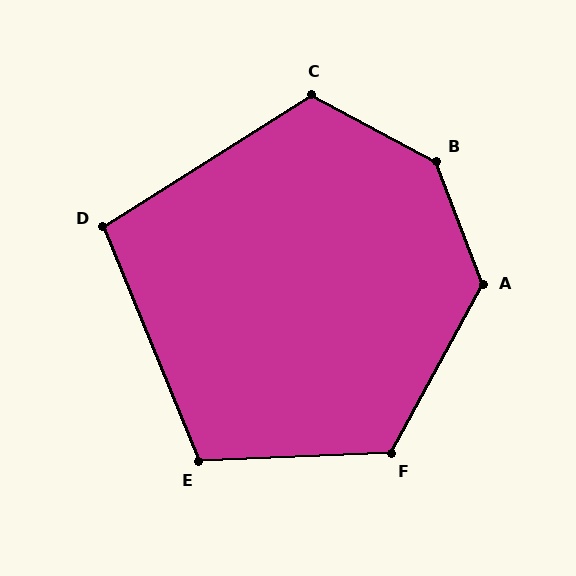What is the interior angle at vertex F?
Approximately 121 degrees (obtuse).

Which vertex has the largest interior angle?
B, at approximately 139 degrees.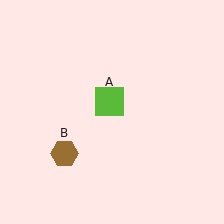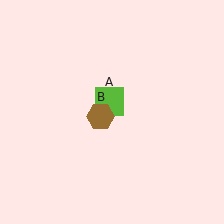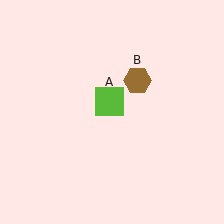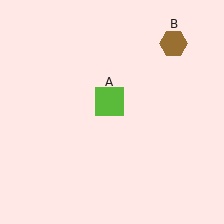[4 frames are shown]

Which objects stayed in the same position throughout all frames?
Lime square (object A) remained stationary.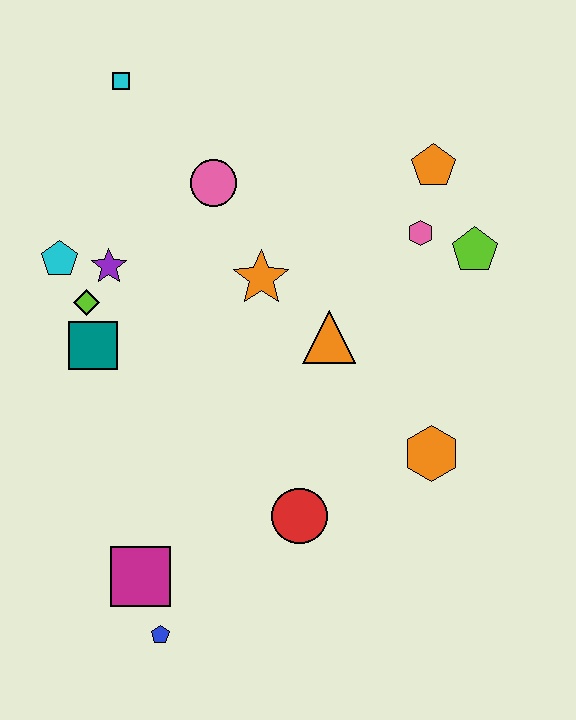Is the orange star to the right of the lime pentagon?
No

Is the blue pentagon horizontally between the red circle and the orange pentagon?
No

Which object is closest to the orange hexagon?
The red circle is closest to the orange hexagon.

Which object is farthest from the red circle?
The cyan square is farthest from the red circle.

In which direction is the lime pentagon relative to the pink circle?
The lime pentagon is to the right of the pink circle.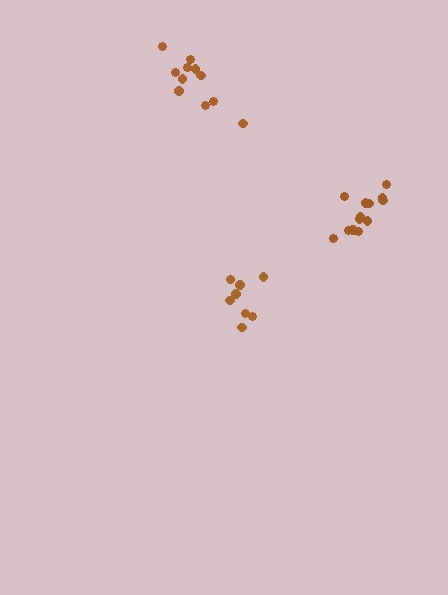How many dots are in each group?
Group 1: 13 dots, Group 2: 8 dots, Group 3: 11 dots (32 total).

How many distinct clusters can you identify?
There are 3 distinct clusters.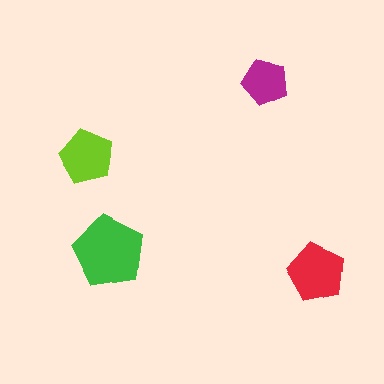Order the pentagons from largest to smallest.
the green one, the red one, the lime one, the magenta one.